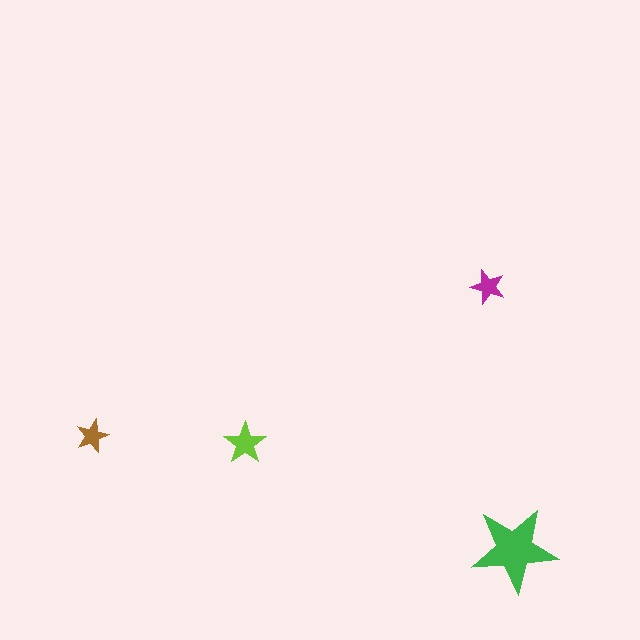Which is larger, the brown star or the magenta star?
The magenta one.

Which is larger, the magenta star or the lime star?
The lime one.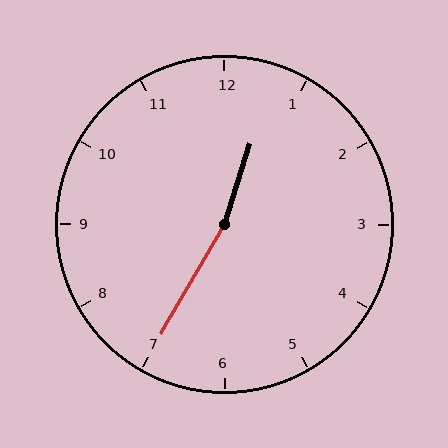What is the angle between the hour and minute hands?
Approximately 168 degrees.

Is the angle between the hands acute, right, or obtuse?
It is obtuse.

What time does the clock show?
12:35.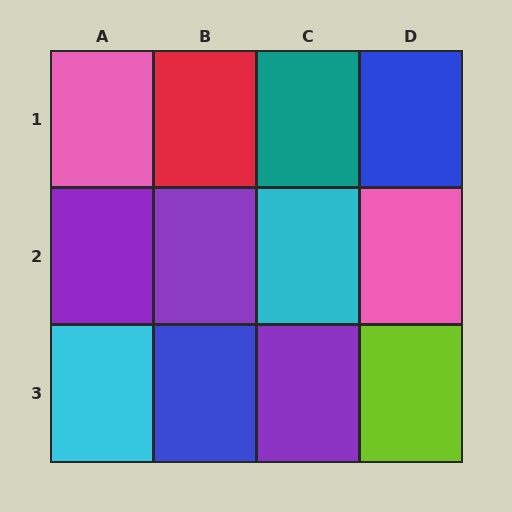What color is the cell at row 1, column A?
Pink.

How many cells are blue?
2 cells are blue.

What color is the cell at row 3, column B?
Blue.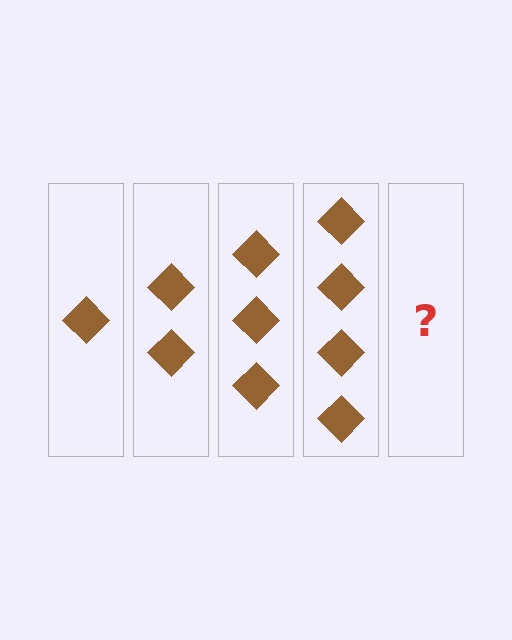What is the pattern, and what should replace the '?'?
The pattern is that each step adds one more diamond. The '?' should be 5 diamonds.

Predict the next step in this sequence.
The next step is 5 diamonds.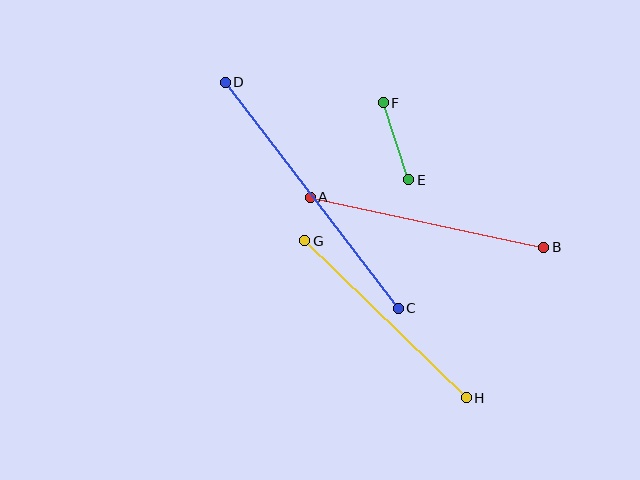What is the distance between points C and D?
The distance is approximately 285 pixels.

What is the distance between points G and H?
The distance is approximately 225 pixels.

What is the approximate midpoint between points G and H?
The midpoint is at approximately (386, 319) pixels.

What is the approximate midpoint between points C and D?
The midpoint is at approximately (312, 195) pixels.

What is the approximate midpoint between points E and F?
The midpoint is at approximately (396, 141) pixels.